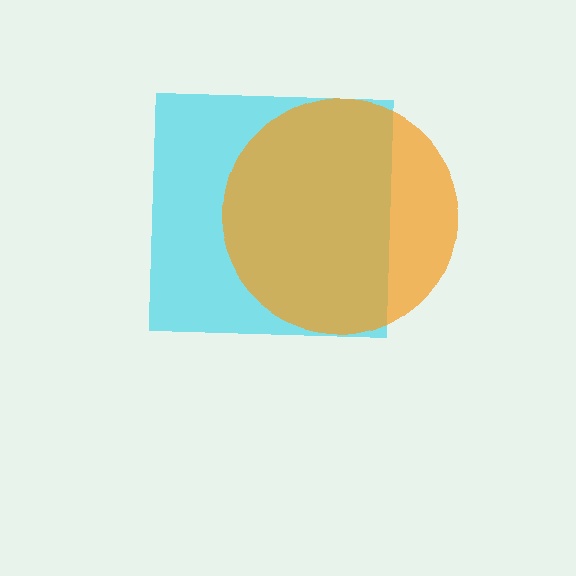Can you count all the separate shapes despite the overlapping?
Yes, there are 2 separate shapes.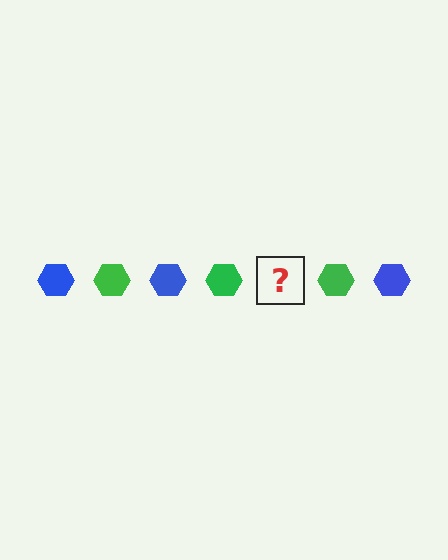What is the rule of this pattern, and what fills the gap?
The rule is that the pattern cycles through blue, green hexagons. The gap should be filled with a blue hexagon.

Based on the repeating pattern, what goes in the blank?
The blank should be a blue hexagon.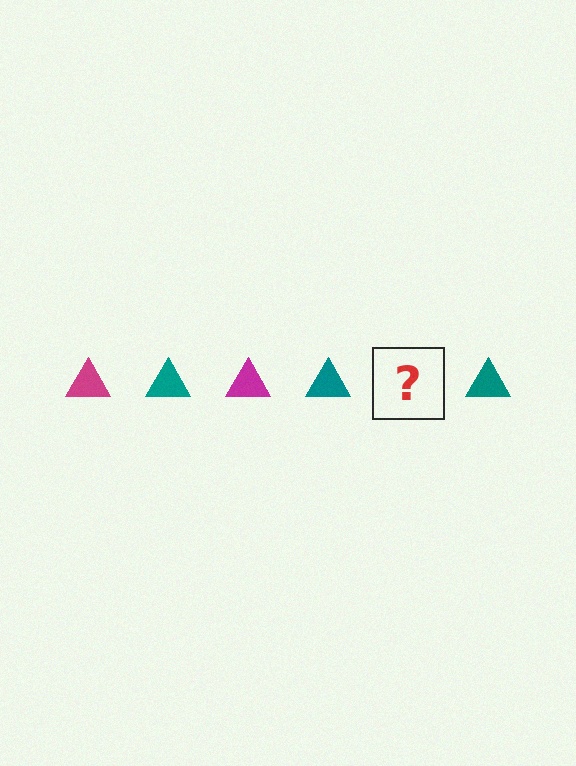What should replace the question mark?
The question mark should be replaced with a magenta triangle.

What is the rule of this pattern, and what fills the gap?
The rule is that the pattern cycles through magenta, teal triangles. The gap should be filled with a magenta triangle.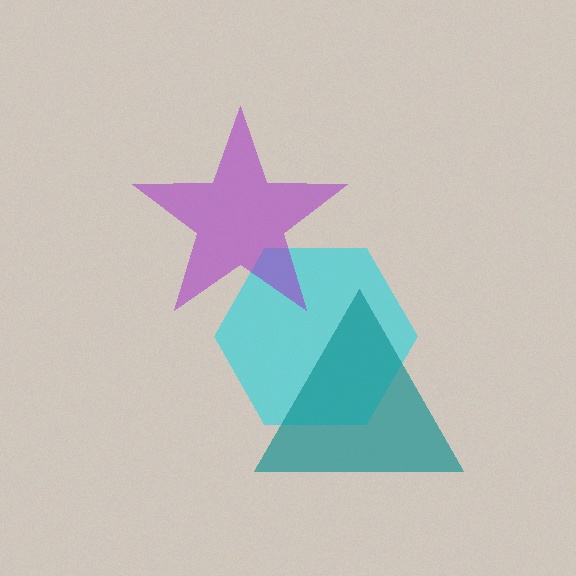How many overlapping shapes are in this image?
There are 3 overlapping shapes in the image.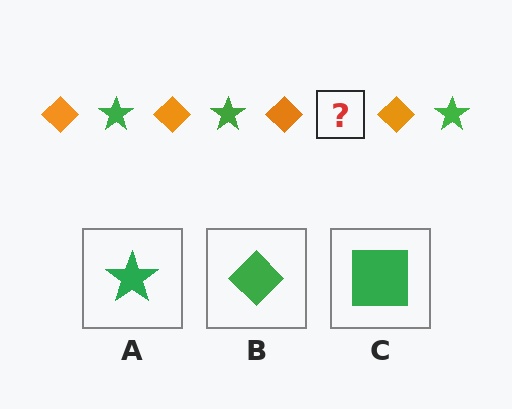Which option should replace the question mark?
Option A.